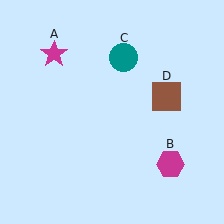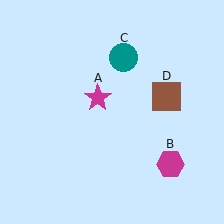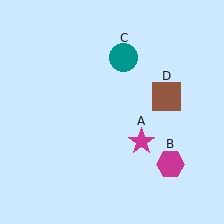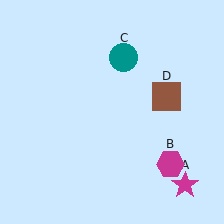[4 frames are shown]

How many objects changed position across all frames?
1 object changed position: magenta star (object A).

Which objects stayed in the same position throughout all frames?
Magenta hexagon (object B) and teal circle (object C) and brown square (object D) remained stationary.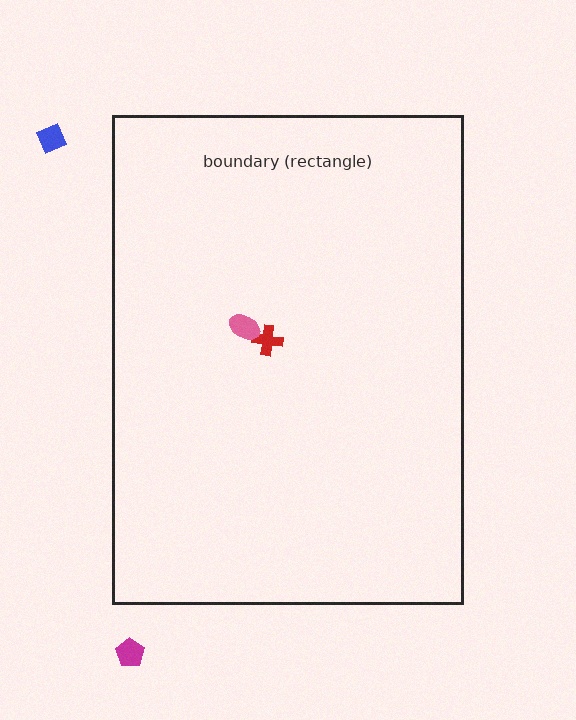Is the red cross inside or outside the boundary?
Inside.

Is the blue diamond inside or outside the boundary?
Outside.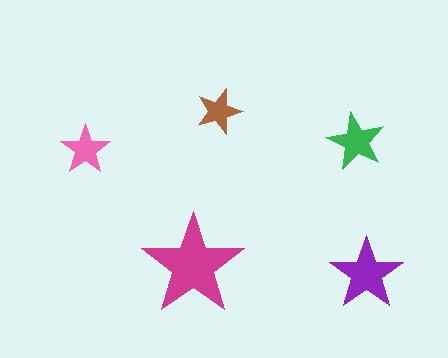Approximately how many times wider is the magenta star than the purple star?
About 1.5 times wider.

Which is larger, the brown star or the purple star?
The purple one.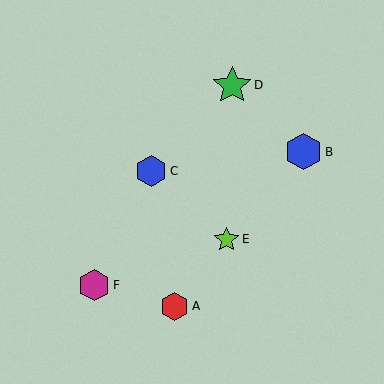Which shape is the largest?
The green star (labeled D) is the largest.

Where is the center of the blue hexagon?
The center of the blue hexagon is at (304, 152).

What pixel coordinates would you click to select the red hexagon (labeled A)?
Click at (175, 306) to select the red hexagon A.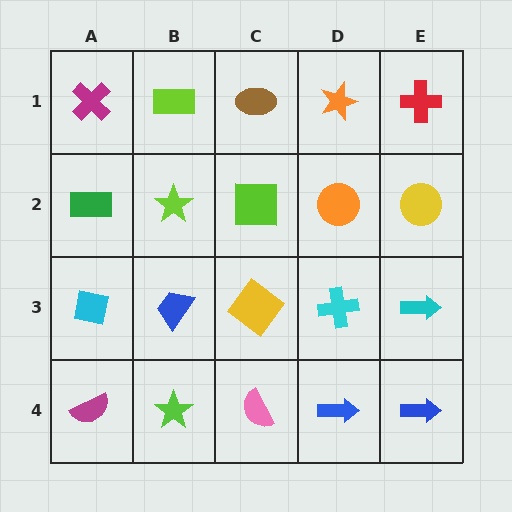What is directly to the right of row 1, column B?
A brown ellipse.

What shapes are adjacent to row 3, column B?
A lime star (row 2, column B), a lime star (row 4, column B), a cyan square (row 3, column A), a yellow diamond (row 3, column C).